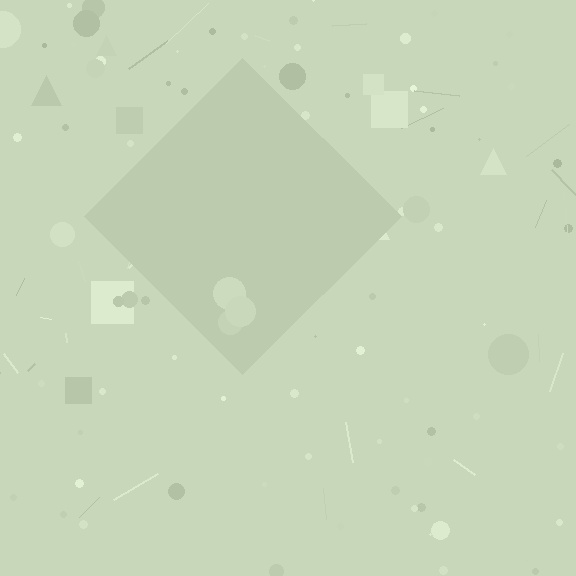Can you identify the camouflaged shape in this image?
The camouflaged shape is a diamond.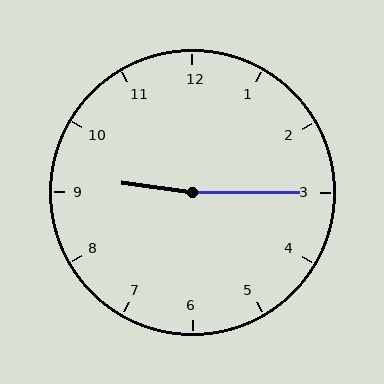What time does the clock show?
9:15.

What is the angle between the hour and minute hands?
Approximately 172 degrees.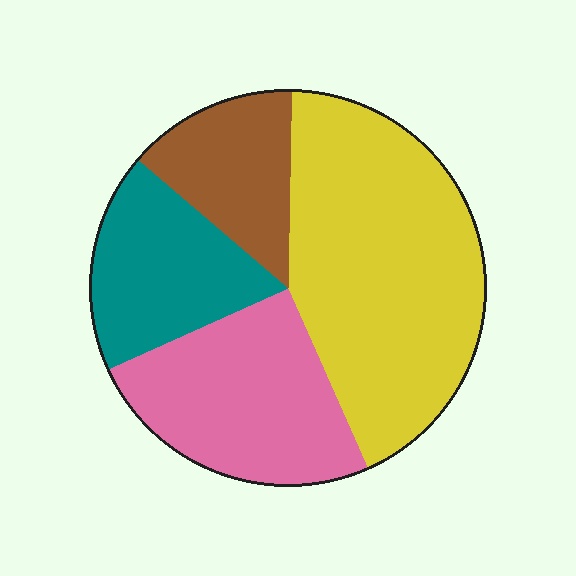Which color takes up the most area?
Yellow, at roughly 45%.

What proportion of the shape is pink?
Pink takes up about one quarter (1/4) of the shape.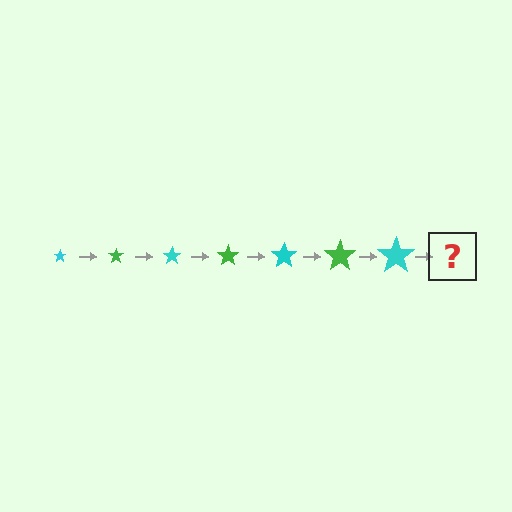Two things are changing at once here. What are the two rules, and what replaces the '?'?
The two rules are that the star grows larger each step and the color cycles through cyan and green. The '?' should be a green star, larger than the previous one.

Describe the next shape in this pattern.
It should be a green star, larger than the previous one.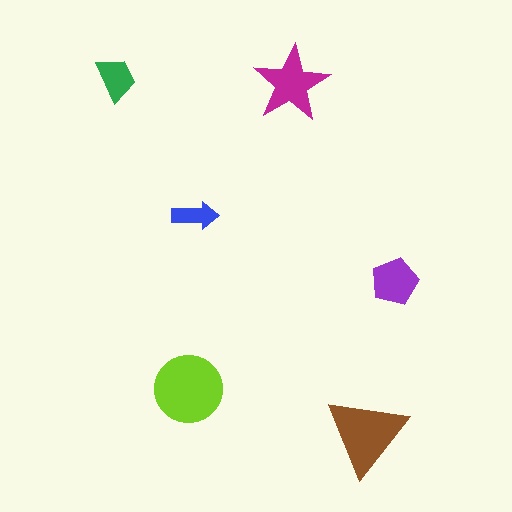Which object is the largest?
The lime circle.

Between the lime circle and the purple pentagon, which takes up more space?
The lime circle.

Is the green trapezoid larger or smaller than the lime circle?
Smaller.